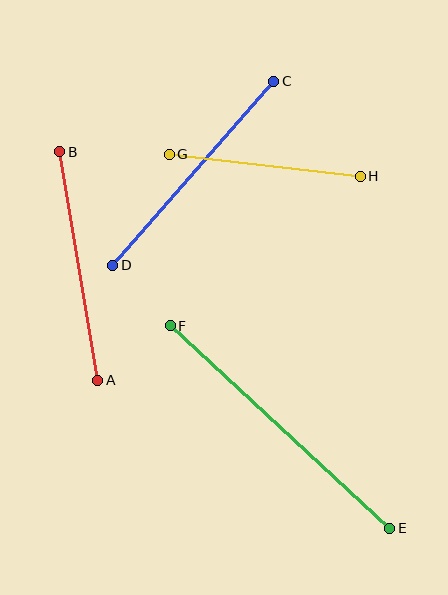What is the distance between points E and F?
The distance is approximately 299 pixels.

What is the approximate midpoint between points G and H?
The midpoint is at approximately (265, 165) pixels.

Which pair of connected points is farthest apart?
Points E and F are farthest apart.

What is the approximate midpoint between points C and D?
The midpoint is at approximately (193, 173) pixels.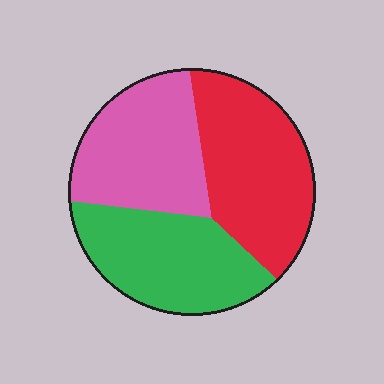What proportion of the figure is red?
Red covers 36% of the figure.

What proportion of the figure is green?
Green takes up between a quarter and a half of the figure.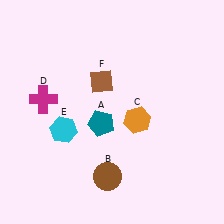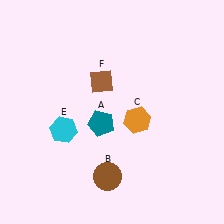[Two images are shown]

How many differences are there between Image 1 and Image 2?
There is 1 difference between the two images.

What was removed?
The magenta cross (D) was removed in Image 2.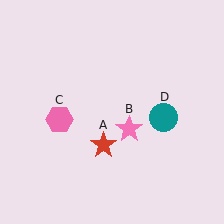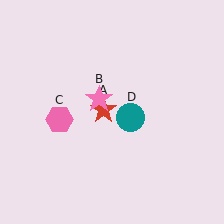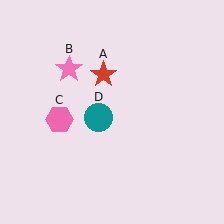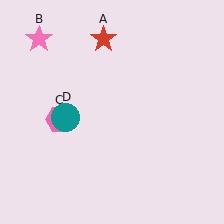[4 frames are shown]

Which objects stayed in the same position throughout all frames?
Pink hexagon (object C) remained stationary.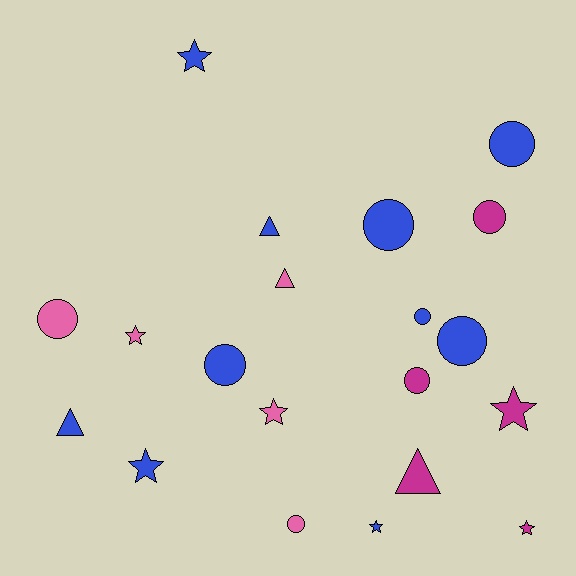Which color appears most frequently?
Blue, with 10 objects.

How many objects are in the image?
There are 20 objects.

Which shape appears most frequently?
Circle, with 9 objects.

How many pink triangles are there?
There is 1 pink triangle.